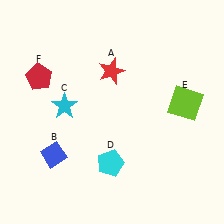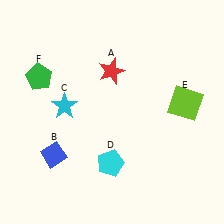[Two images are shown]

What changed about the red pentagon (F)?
In Image 1, F is red. In Image 2, it changed to green.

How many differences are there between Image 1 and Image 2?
There is 1 difference between the two images.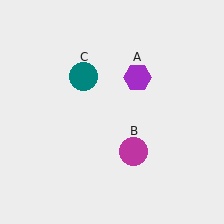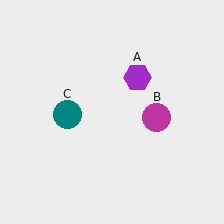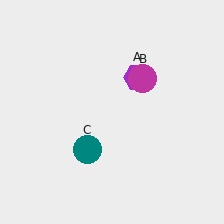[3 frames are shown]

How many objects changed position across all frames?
2 objects changed position: magenta circle (object B), teal circle (object C).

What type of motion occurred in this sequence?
The magenta circle (object B), teal circle (object C) rotated counterclockwise around the center of the scene.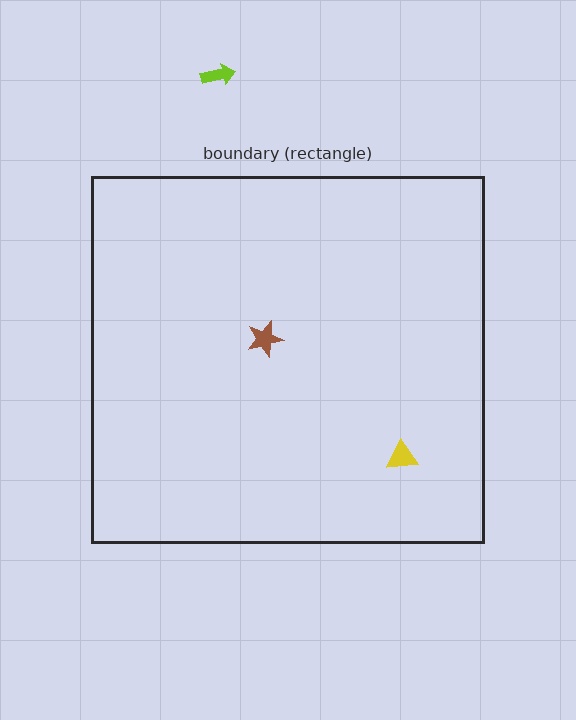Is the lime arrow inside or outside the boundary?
Outside.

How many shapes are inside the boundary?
2 inside, 1 outside.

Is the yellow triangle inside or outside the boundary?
Inside.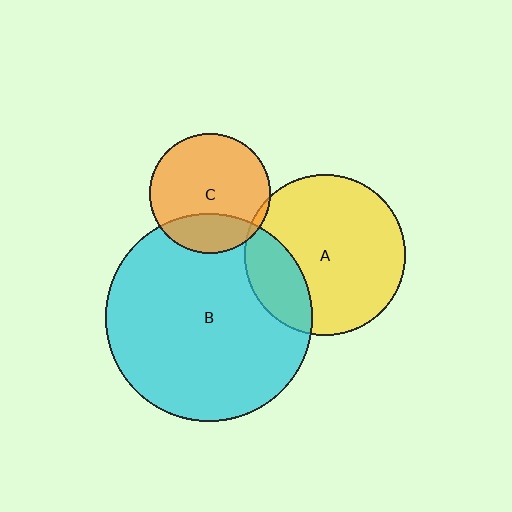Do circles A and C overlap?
Yes.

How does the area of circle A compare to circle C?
Approximately 1.8 times.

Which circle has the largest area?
Circle B (cyan).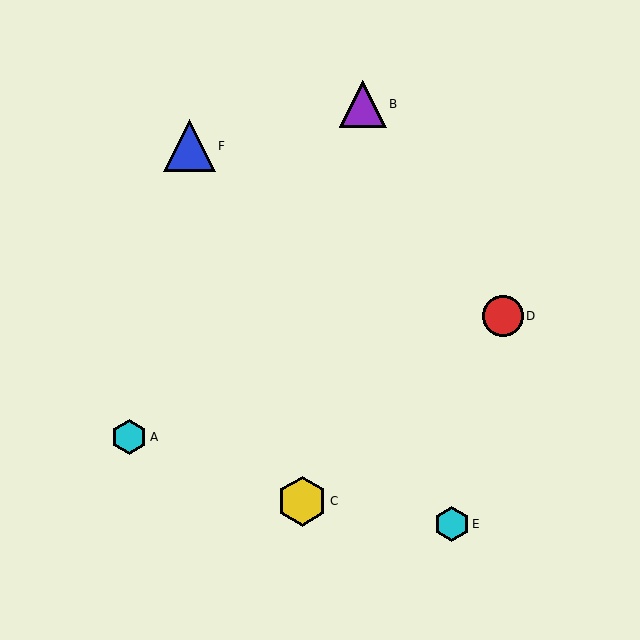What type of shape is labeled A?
Shape A is a cyan hexagon.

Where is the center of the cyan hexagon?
The center of the cyan hexagon is at (129, 437).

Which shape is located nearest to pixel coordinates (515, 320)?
The red circle (labeled D) at (503, 316) is nearest to that location.